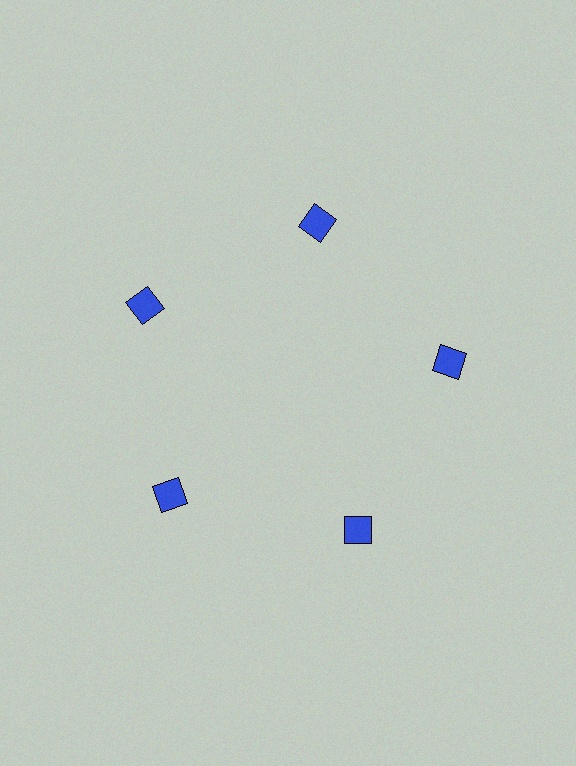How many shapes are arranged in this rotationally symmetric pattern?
There are 5 shapes, arranged in 5 groups of 1.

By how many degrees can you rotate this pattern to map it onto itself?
The pattern maps onto itself every 72 degrees of rotation.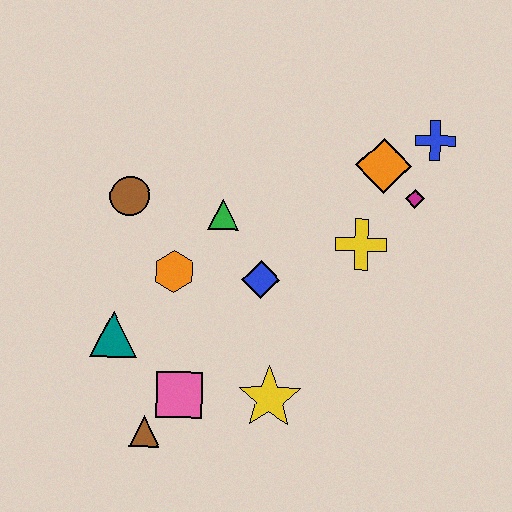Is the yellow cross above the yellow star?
Yes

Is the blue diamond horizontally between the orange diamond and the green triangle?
Yes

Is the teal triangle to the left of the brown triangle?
Yes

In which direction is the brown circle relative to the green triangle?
The brown circle is to the left of the green triangle.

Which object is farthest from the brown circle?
The blue cross is farthest from the brown circle.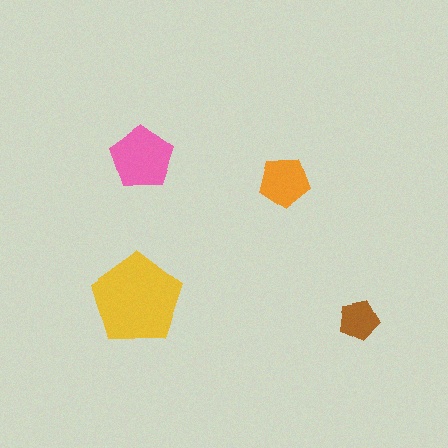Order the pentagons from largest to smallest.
the yellow one, the pink one, the orange one, the brown one.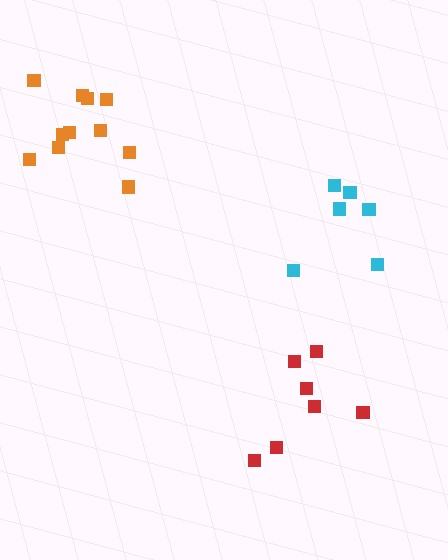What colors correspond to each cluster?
The clusters are colored: red, cyan, orange.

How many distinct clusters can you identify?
There are 3 distinct clusters.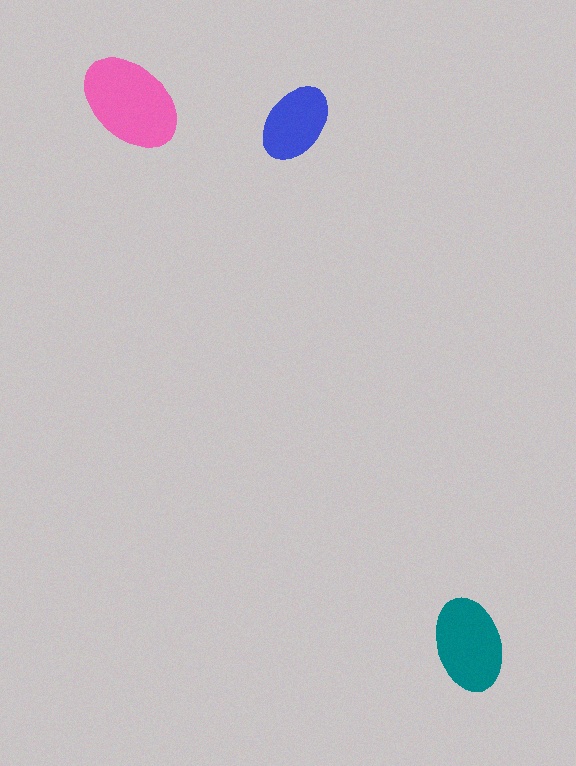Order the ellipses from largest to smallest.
the pink one, the teal one, the blue one.